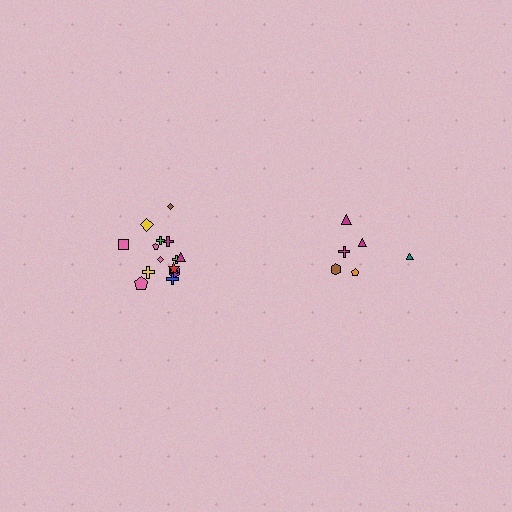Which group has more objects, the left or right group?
The left group.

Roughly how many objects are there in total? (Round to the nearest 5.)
Roughly 20 objects in total.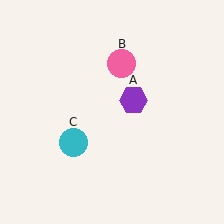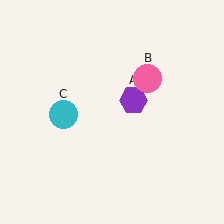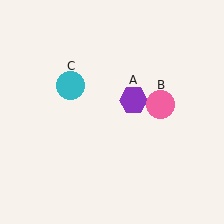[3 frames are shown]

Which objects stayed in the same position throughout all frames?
Purple hexagon (object A) remained stationary.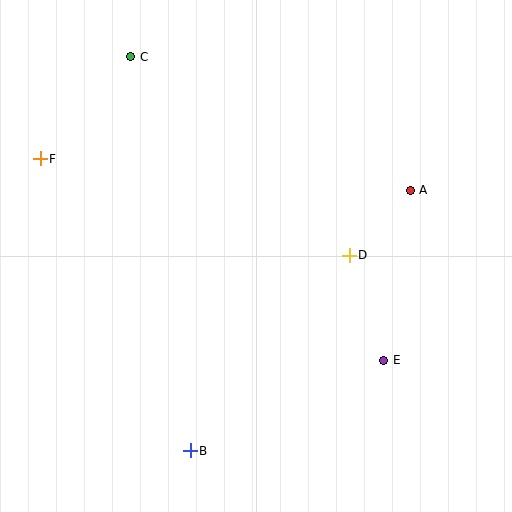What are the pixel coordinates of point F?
Point F is at (40, 159).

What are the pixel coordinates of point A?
Point A is at (410, 190).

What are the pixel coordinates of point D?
Point D is at (349, 255).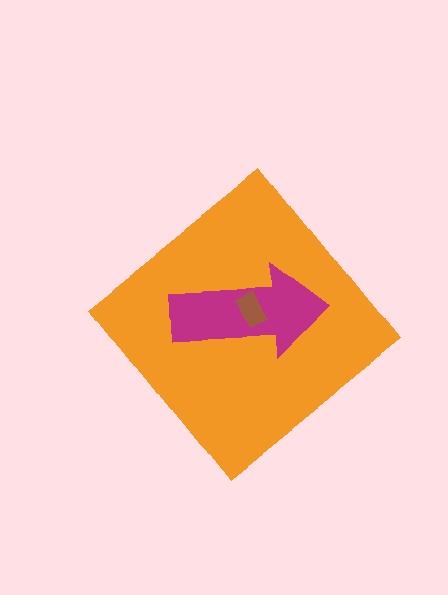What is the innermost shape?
The brown rectangle.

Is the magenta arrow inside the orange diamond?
Yes.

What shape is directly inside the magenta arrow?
The brown rectangle.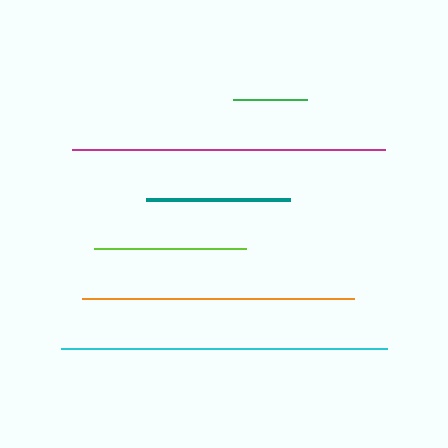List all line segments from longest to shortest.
From longest to shortest: cyan, magenta, orange, lime, teal, green.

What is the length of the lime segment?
The lime segment is approximately 152 pixels long.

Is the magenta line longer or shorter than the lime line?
The magenta line is longer than the lime line.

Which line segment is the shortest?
The green line is the shortest at approximately 74 pixels.